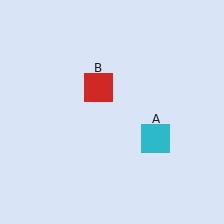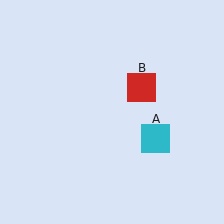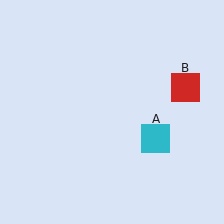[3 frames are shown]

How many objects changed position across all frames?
1 object changed position: red square (object B).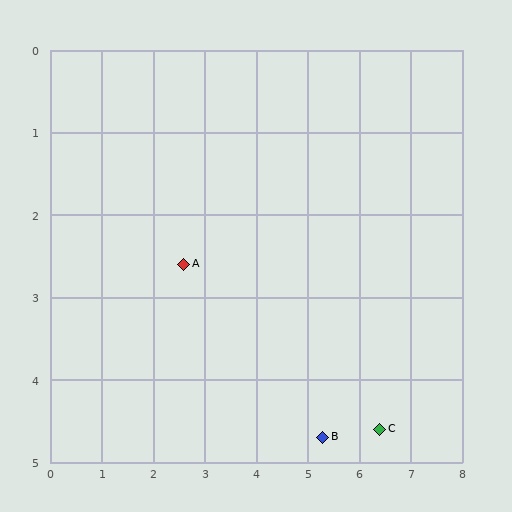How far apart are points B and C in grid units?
Points B and C are about 1.1 grid units apart.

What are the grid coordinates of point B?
Point B is at approximately (5.3, 4.7).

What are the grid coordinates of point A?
Point A is at approximately (2.6, 2.6).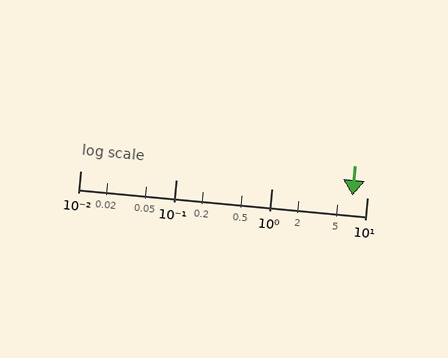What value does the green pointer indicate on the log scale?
The pointer indicates approximately 7.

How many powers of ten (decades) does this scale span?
The scale spans 3 decades, from 0.01 to 10.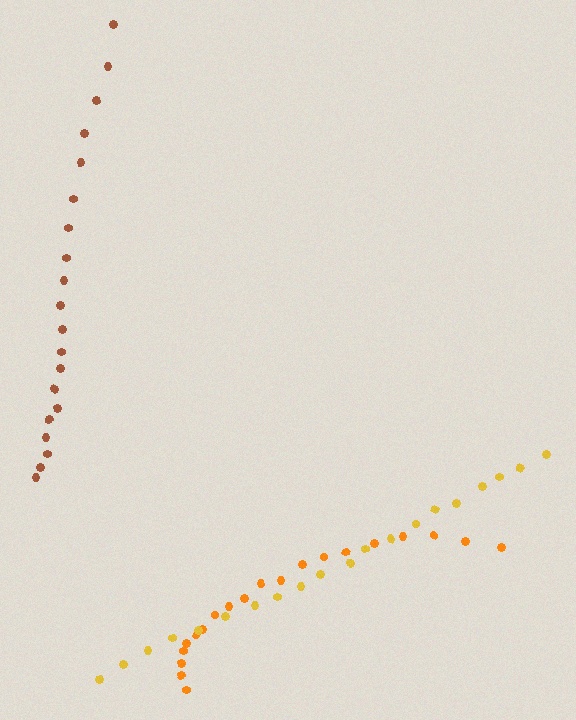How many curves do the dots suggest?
There are 3 distinct paths.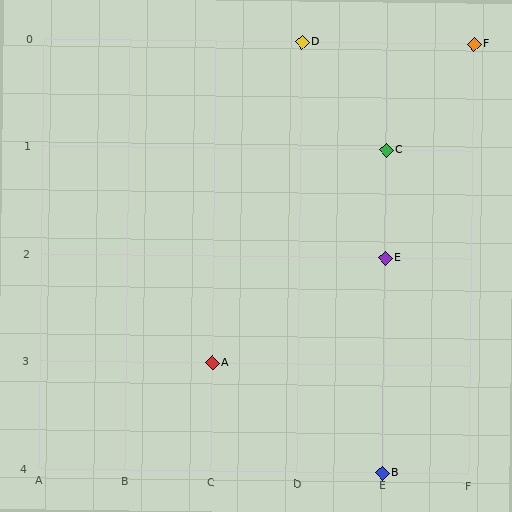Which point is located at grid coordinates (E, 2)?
Point E is at (E, 2).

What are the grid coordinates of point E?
Point E is at grid coordinates (E, 2).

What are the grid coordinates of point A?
Point A is at grid coordinates (C, 3).